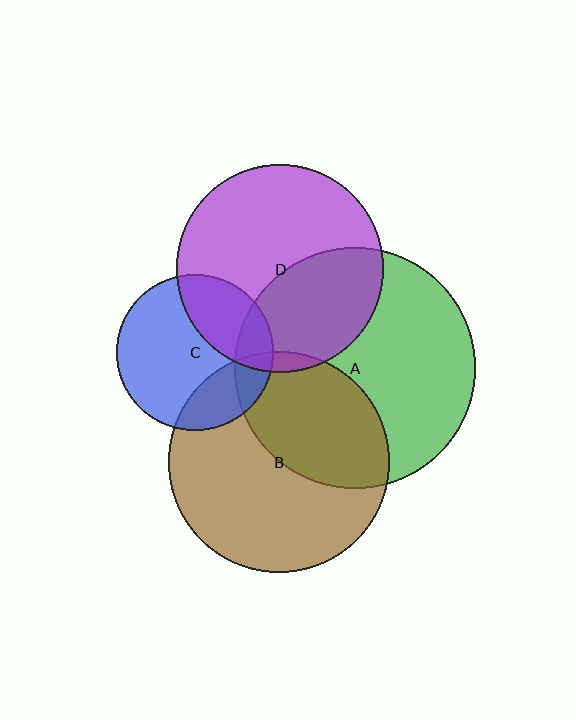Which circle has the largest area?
Circle A (green).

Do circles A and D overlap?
Yes.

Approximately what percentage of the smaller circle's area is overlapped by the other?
Approximately 40%.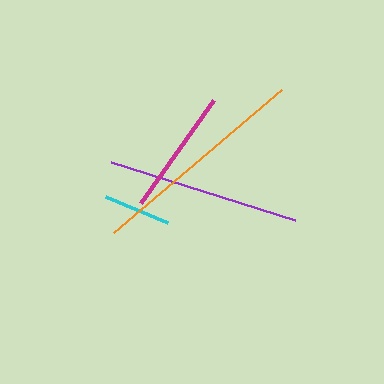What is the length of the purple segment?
The purple segment is approximately 192 pixels long.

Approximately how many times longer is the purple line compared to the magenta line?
The purple line is approximately 1.5 times the length of the magenta line.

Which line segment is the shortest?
The cyan line is the shortest at approximately 67 pixels.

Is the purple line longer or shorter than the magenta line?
The purple line is longer than the magenta line.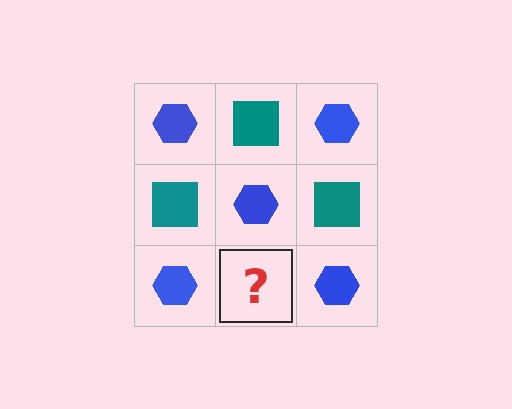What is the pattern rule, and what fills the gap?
The rule is that it alternates blue hexagon and teal square in a checkerboard pattern. The gap should be filled with a teal square.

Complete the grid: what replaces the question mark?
The question mark should be replaced with a teal square.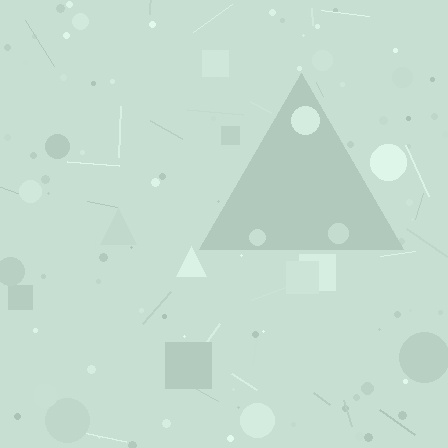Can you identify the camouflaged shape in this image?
The camouflaged shape is a triangle.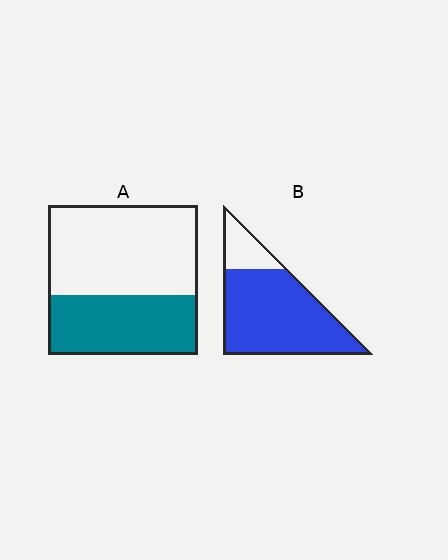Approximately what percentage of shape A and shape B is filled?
A is approximately 40% and B is approximately 80%.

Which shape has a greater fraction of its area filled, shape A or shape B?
Shape B.